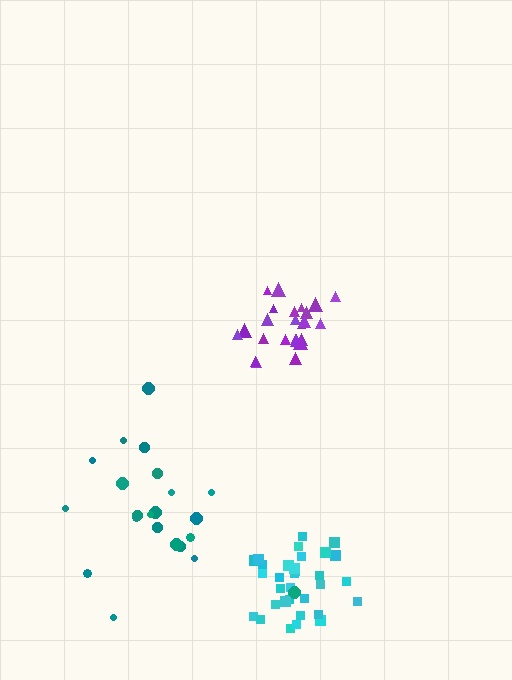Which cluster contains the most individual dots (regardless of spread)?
Cyan (32).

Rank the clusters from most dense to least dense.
cyan, purple, teal.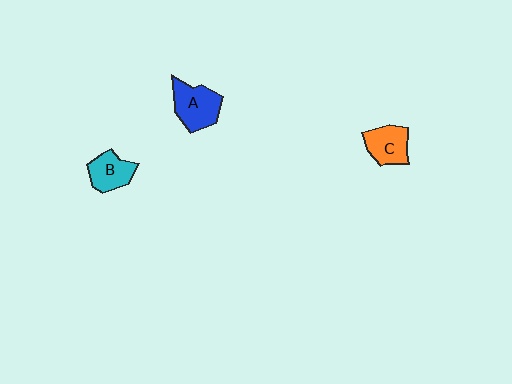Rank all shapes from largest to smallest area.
From largest to smallest: A (blue), C (orange), B (cyan).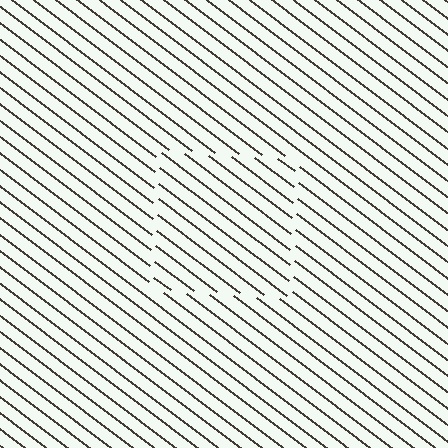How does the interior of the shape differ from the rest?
The interior of the shape contains the same grating, shifted by half a period — the contour is defined by the phase discontinuity where line-ends from the inner and outer gratings abut.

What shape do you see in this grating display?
An illusory square. The interior of the shape contains the same grating, shifted by half a period — the contour is defined by the phase discontinuity where line-ends from the inner and outer gratings abut.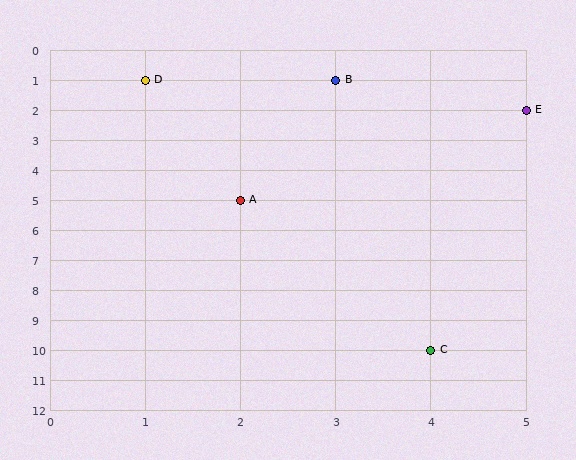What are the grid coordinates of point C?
Point C is at grid coordinates (4, 10).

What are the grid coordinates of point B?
Point B is at grid coordinates (3, 1).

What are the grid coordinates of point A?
Point A is at grid coordinates (2, 5).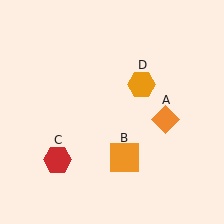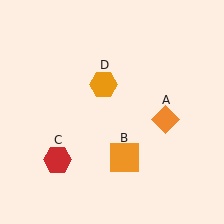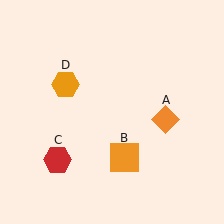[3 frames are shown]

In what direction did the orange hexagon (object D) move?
The orange hexagon (object D) moved left.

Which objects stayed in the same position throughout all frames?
Orange diamond (object A) and orange square (object B) and red hexagon (object C) remained stationary.